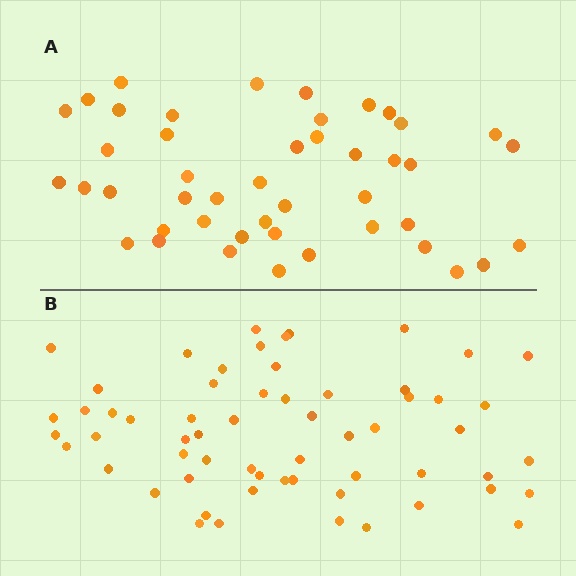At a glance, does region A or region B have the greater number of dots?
Region B (the bottom region) has more dots.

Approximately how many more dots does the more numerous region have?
Region B has approximately 15 more dots than region A.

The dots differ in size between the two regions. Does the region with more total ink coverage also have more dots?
No. Region A has more total ink coverage because its dots are larger, but region B actually contains more individual dots. Total area can be misleading — the number of items is what matters here.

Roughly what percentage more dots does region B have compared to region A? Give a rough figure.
About 35% more.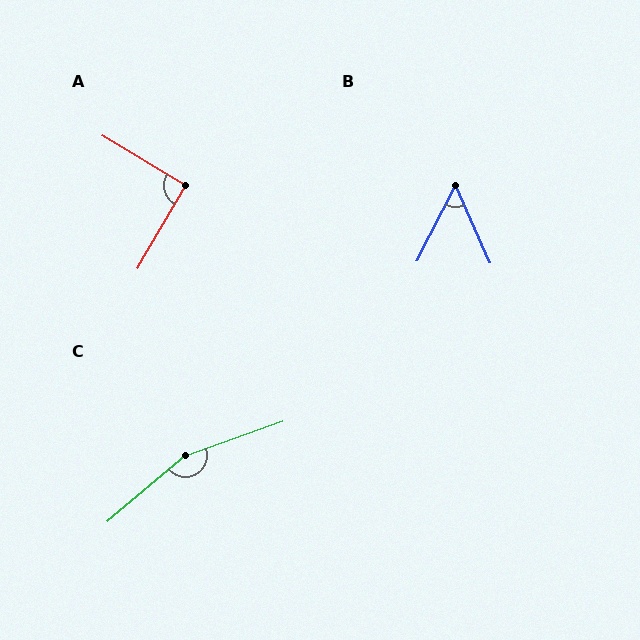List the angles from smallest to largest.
B (51°), A (91°), C (159°).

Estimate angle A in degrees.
Approximately 91 degrees.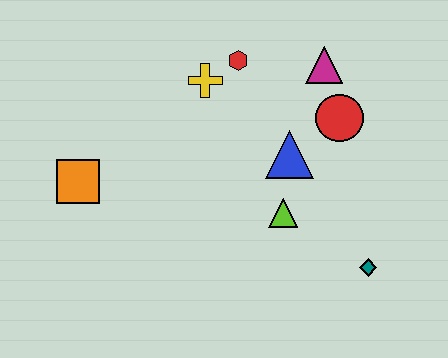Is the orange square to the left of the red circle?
Yes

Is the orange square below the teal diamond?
No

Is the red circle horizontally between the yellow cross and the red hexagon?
No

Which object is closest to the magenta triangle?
The red circle is closest to the magenta triangle.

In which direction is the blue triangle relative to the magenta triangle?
The blue triangle is below the magenta triangle.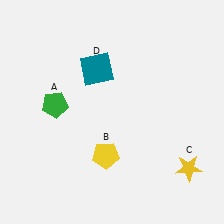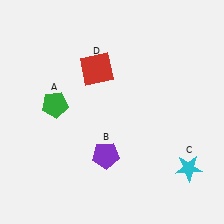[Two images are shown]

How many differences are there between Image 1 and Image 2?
There are 3 differences between the two images.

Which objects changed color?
B changed from yellow to purple. C changed from yellow to cyan. D changed from teal to red.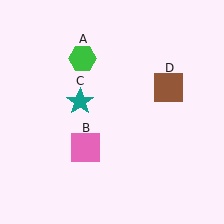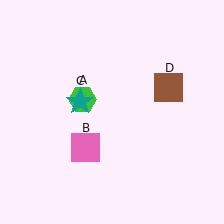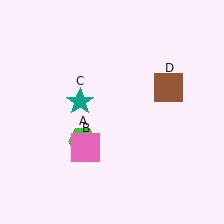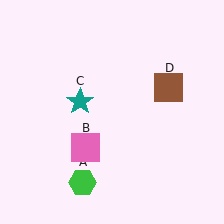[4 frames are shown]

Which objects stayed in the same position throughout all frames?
Pink square (object B) and teal star (object C) and brown square (object D) remained stationary.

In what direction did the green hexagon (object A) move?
The green hexagon (object A) moved down.